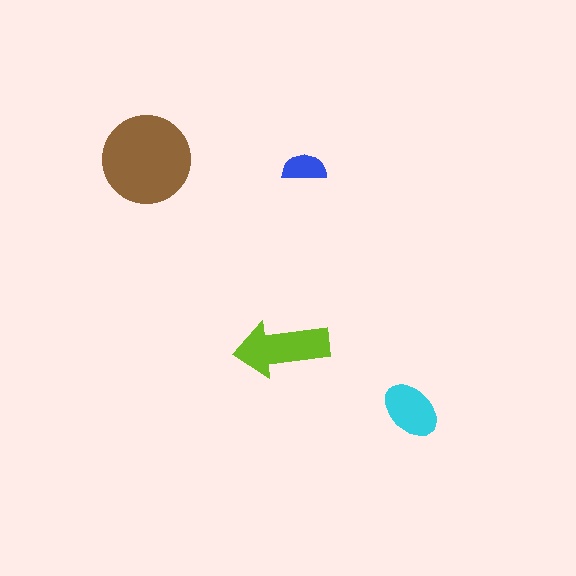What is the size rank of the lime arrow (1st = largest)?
2nd.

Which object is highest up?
The brown circle is topmost.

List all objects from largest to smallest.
The brown circle, the lime arrow, the cyan ellipse, the blue semicircle.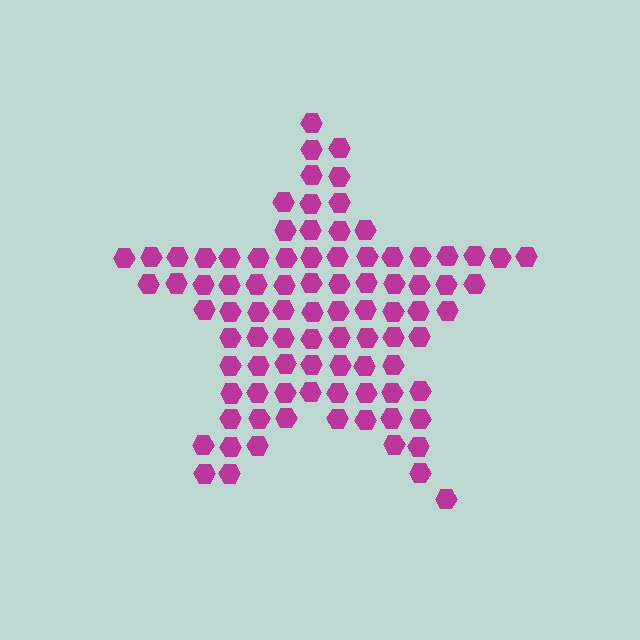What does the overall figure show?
The overall figure shows a star.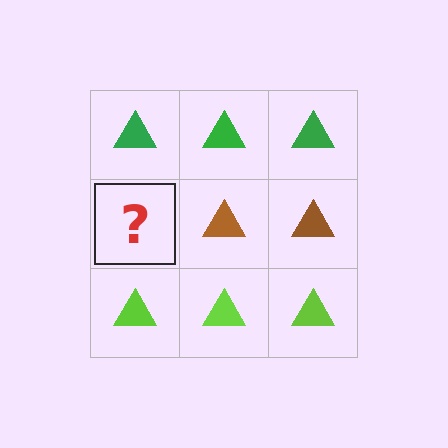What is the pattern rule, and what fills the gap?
The rule is that each row has a consistent color. The gap should be filled with a brown triangle.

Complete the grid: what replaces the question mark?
The question mark should be replaced with a brown triangle.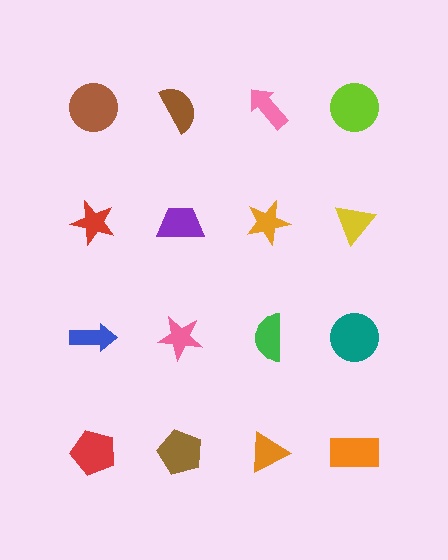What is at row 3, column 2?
A pink star.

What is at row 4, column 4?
An orange rectangle.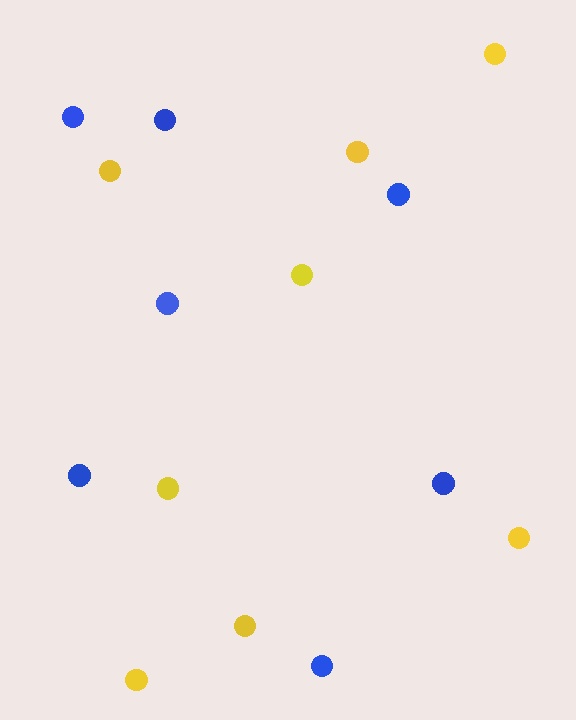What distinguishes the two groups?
There are 2 groups: one group of yellow circles (8) and one group of blue circles (7).